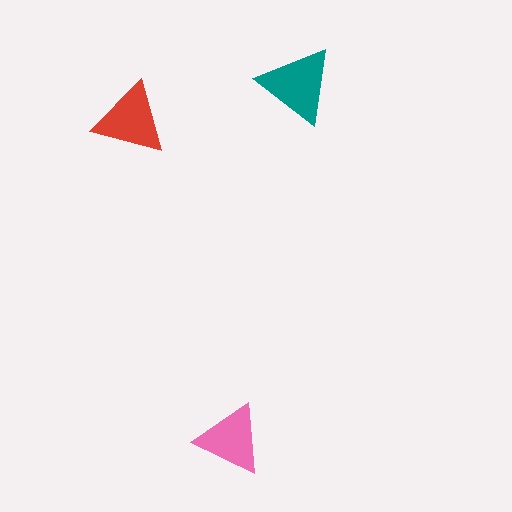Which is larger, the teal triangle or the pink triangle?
The teal one.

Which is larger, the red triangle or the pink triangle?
The red one.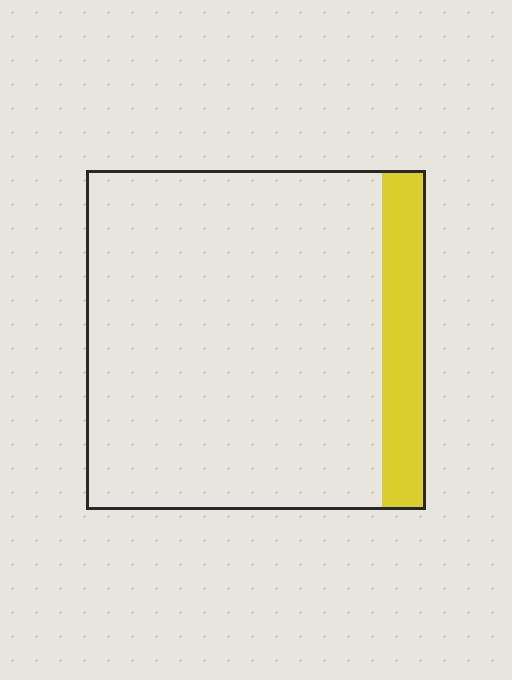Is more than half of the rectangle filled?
No.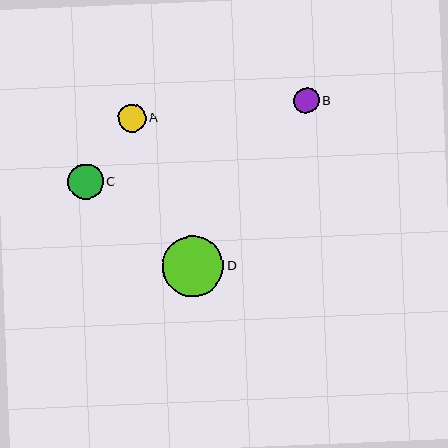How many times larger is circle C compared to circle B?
Circle C is approximately 1.4 times the size of circle B.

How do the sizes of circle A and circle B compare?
Circle A and circle B are approximately the same size.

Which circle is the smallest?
Circle B is the smallest with a size of approximately 25 pixels.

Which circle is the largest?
Circle D is the largest with a size of approximately 61 pixels.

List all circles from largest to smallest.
From largest to smallest: D, C, A, B.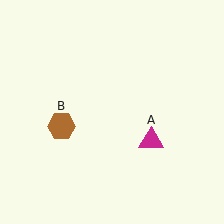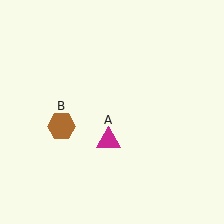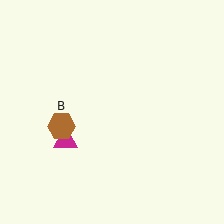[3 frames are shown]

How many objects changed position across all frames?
1 object changed position: magenta triangle (object A).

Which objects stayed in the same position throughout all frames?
Brown hexagon (object B) remained stationary.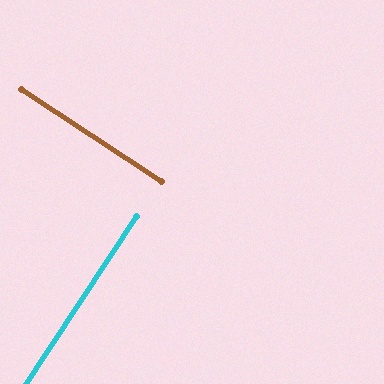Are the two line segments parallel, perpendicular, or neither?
Perpendicular — they meet at approximately 90°.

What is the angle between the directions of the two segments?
Approximately 90 degrees.